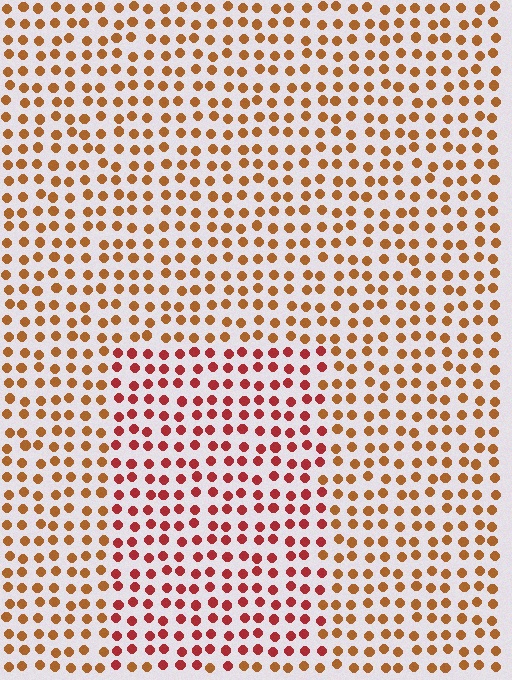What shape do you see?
I see a rectangle.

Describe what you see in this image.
The image is filled with small brown elements in a uniform arrangement. A rectangle-shaped region is visible where the elements are tinted to a slightly different hue, forming a subtle color boundary.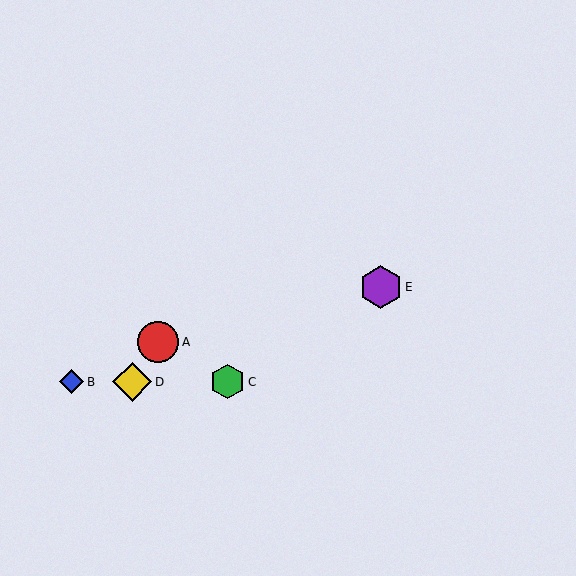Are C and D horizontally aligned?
Yes, both are at y≈382.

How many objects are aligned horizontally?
3 objects (B, C, D) are aligned horizontally.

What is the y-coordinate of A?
Object A is at y≈342.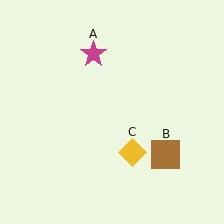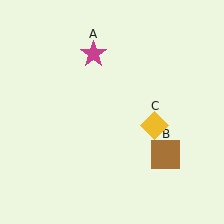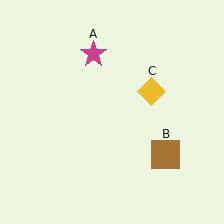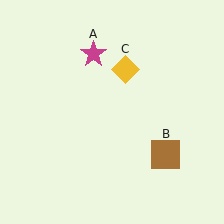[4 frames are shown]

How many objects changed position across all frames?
1 object changed position: yellow diamond (object C).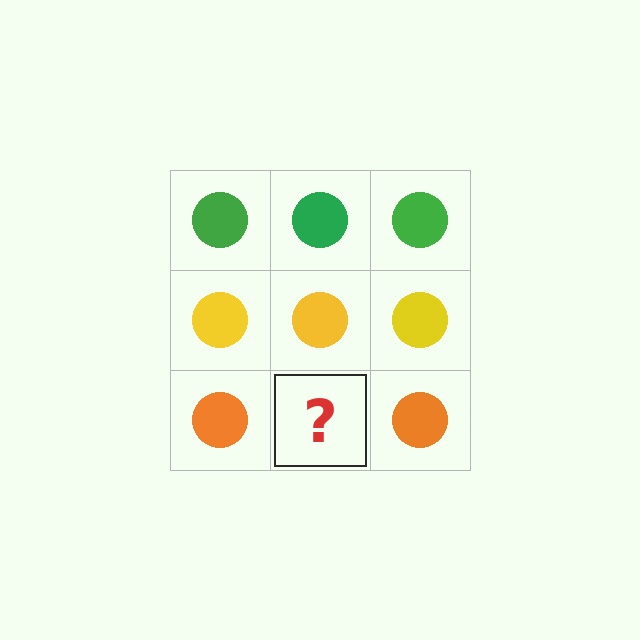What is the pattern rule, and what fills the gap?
The rule is that each row has a consistent color. The gap should be filled with an orange circle.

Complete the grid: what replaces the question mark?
The question mark should be replaced with an orange circle.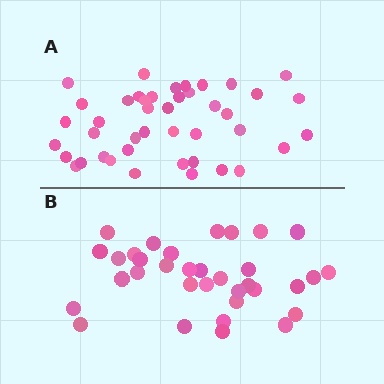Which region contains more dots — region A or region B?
Region A (the top region) has more dots.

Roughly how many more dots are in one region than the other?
Region A has roughly 8 or so more dots than region B.